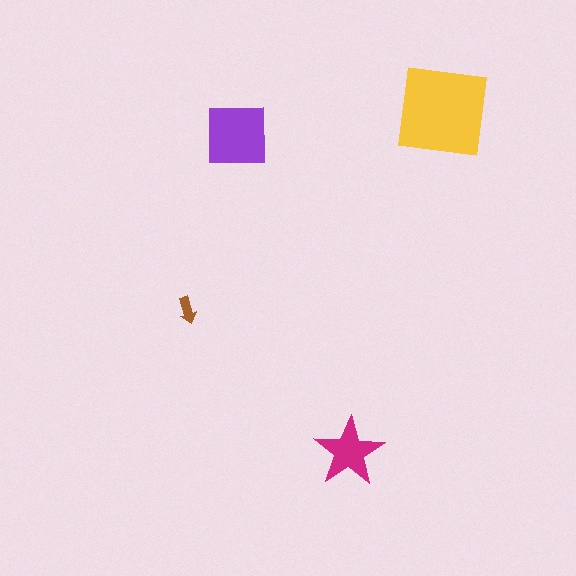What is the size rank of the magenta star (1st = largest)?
3rd.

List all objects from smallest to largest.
The brown arrow, the magenta star, the purple square, the yellow square.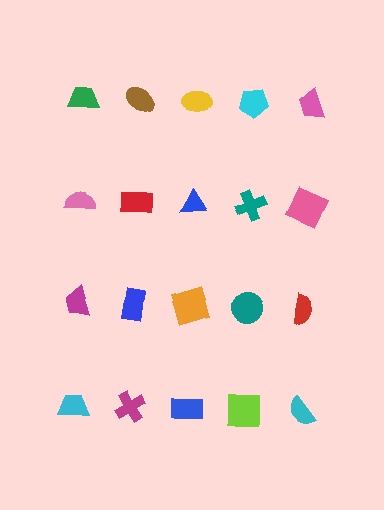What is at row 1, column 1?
A green trapezoid.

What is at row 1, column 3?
A yellow ellipse.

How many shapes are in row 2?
5 shapes.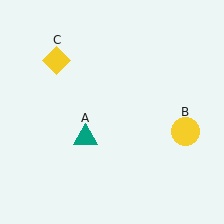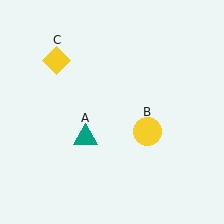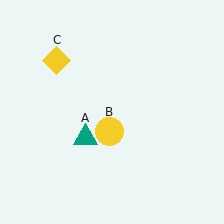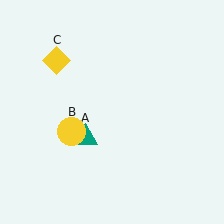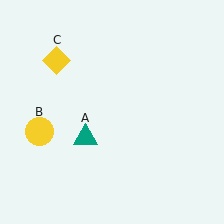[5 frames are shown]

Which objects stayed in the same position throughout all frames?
Teal triangle (object A) and yellow diamond (object C) remained stationary.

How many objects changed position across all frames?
1 object changed position: yellow circle (object B).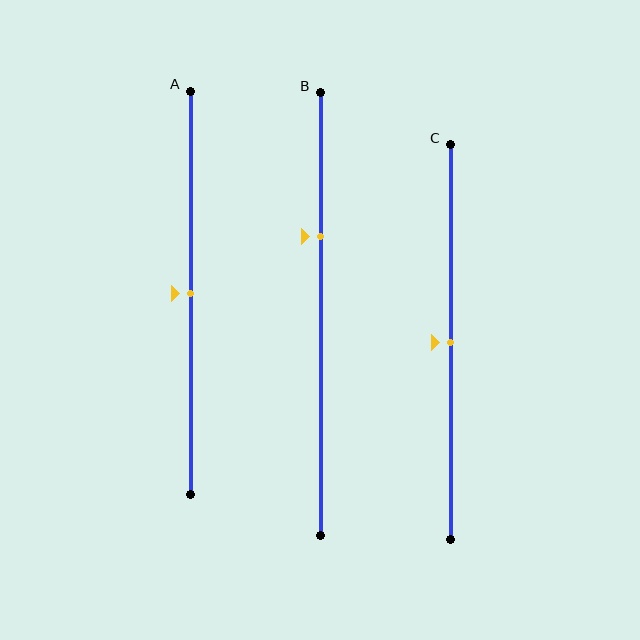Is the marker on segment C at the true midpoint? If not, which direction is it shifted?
Yes, the marker on segment C is at the true midpoint.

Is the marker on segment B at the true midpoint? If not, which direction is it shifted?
No, the marker on segment B is shifted upward by about 17% of the segment length.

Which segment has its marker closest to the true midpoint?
Segment A has its marker closest to the true midpoint.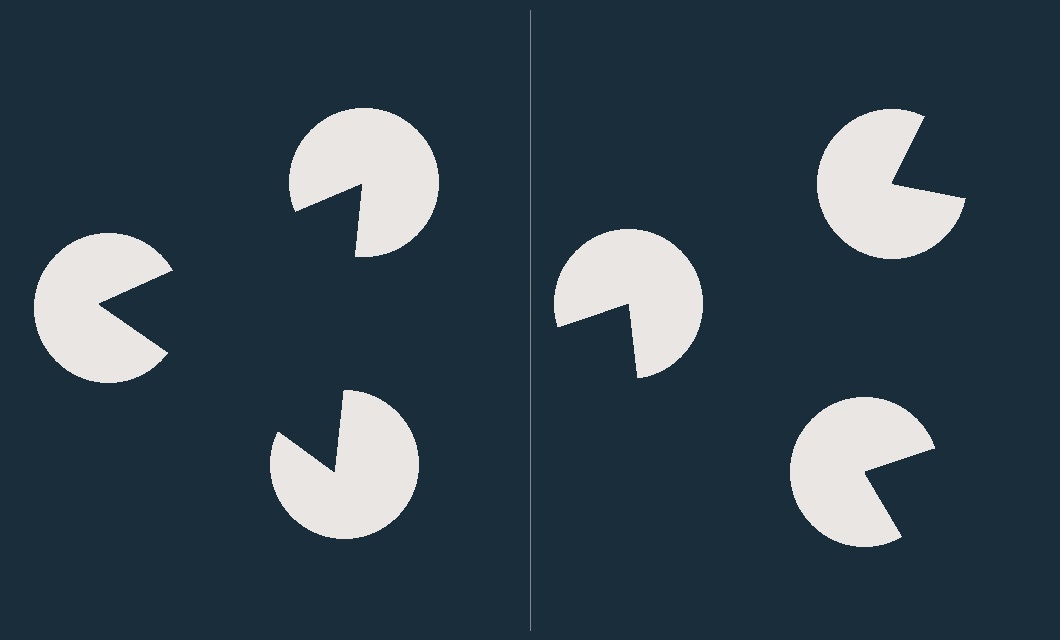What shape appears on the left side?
An illusory triangle.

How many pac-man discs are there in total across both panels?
6 — 3 on each side.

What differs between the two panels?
The pac-man discs are positioned identically on both sides; only the wedge orientations differ. On the left they align to a triangle; on the right they are misaligned.